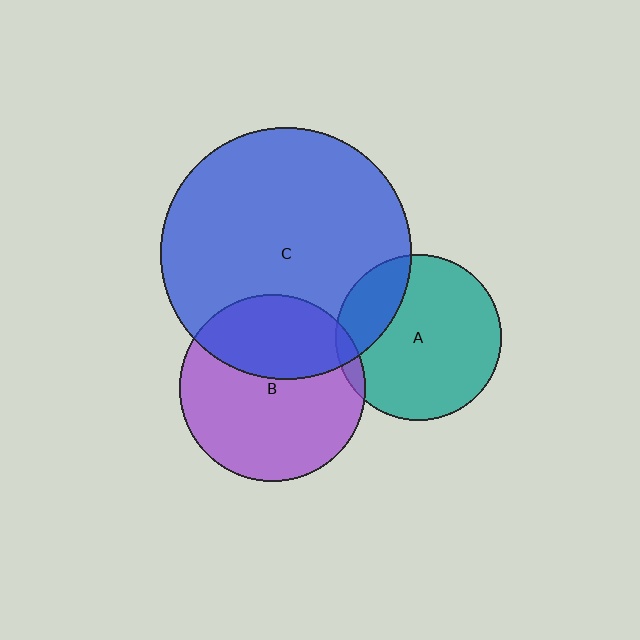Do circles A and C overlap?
Yes.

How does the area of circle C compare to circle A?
Approximately 2.3 times.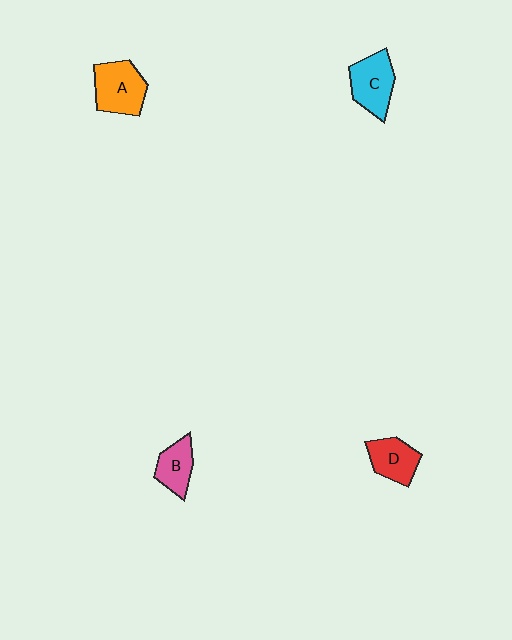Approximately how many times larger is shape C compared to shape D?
Approximately 1.2 times.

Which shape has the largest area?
Shape A (orange).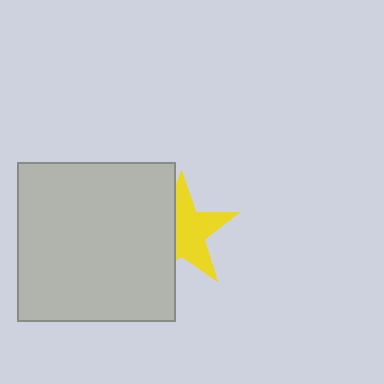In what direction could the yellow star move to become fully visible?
The yellow star could move right. That would shift it out from behind the light gray square entirely.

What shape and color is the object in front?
The object in front is a light gray square.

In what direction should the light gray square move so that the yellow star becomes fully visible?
The light gray square should move left. That is the shortest direction to clear the overlap and leave the yellow star fully visible.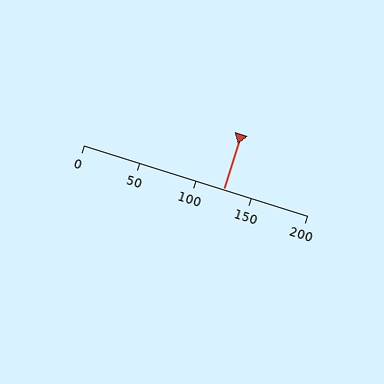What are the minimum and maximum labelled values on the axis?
The axis runs from 0 to 200.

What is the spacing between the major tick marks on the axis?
The major ticks are spaced 50 apart.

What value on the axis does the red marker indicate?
The marker indicates approximately 125.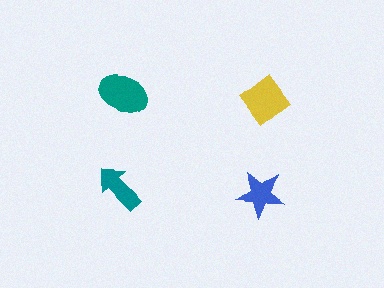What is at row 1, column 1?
A teal ellipse.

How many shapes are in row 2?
2 shapes.